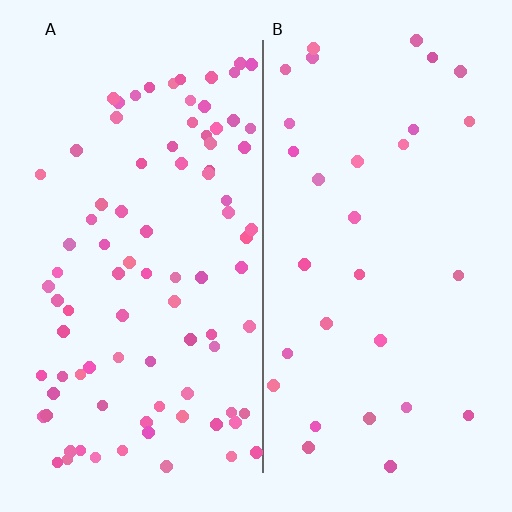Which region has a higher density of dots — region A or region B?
A (the left).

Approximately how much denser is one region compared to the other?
Approximately 2.9× — region A over region B.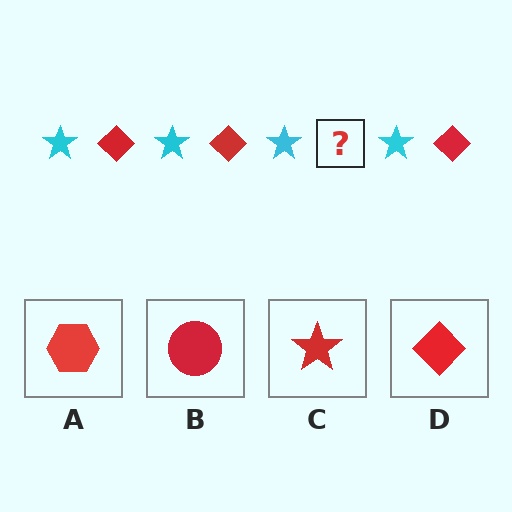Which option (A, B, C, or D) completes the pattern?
D.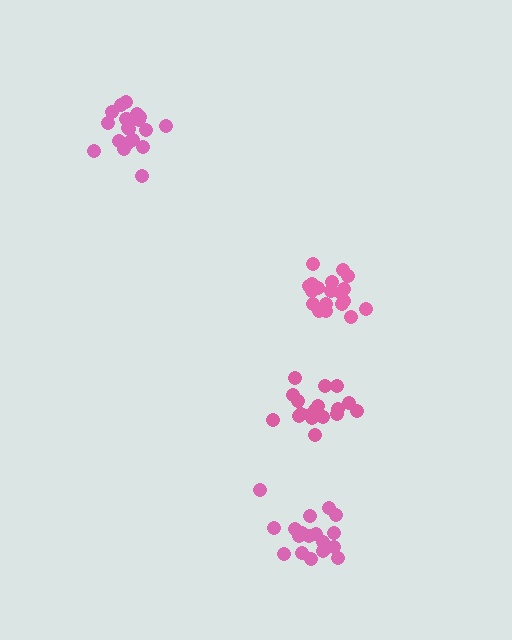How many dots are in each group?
Group 1: 19 dots, Group 2: 19 dots, Group 3: 19 dots, Group 4: 20 dots (77 total).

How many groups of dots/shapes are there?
There are 4 groups.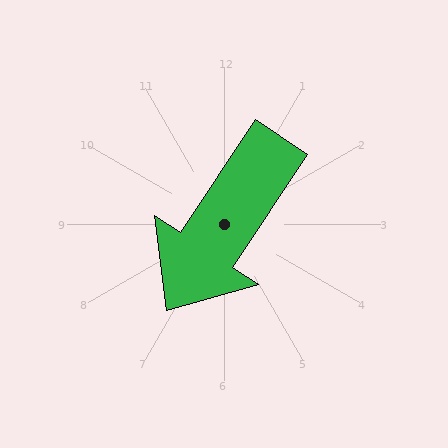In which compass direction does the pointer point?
Southwest.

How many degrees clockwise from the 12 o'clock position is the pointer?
Approximately 214 degrees.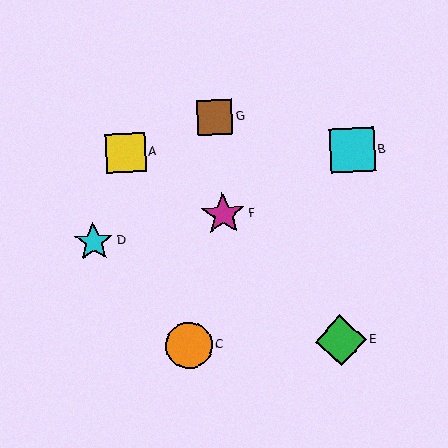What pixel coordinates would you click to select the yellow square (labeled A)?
Click at (126, 153) to select the yellow square A.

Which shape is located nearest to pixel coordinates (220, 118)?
The brown square (labeled G) at (215, 117) is nearest to that location.